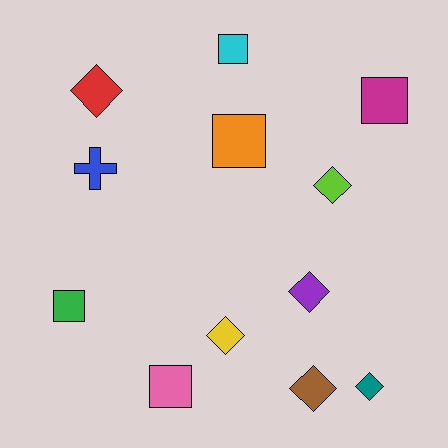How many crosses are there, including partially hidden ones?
There is 1 cross.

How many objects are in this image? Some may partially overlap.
There are 12 objects.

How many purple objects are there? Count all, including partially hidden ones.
There is 1 purple object.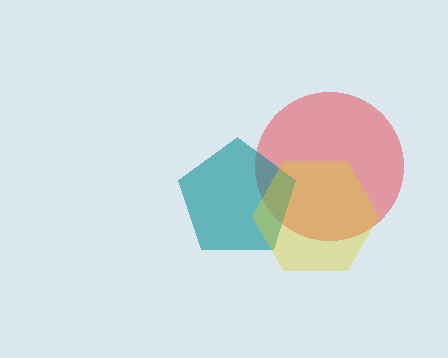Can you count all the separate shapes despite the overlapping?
Yes, there are 3 separate shapes.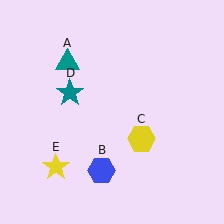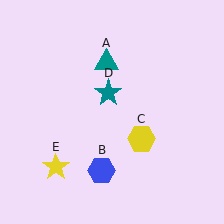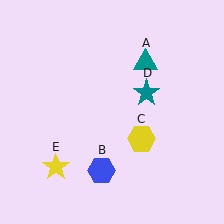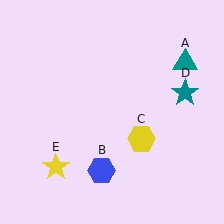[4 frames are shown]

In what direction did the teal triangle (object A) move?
The teal triangle (object A) moved right.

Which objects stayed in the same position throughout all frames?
Blue hexagon (object B) and yellow hexagon (object C) and yellow star (object E) remained stationary.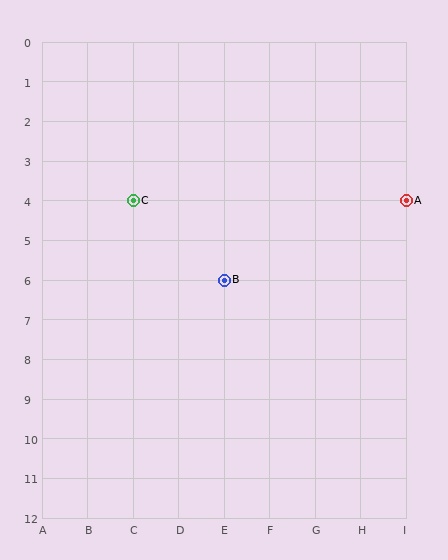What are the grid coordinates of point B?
Point B is at grid coordinates (E, 6).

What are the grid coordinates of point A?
Point A is at grid coordinates (I, 4).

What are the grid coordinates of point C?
Point C is at grid coordinates (C, 4).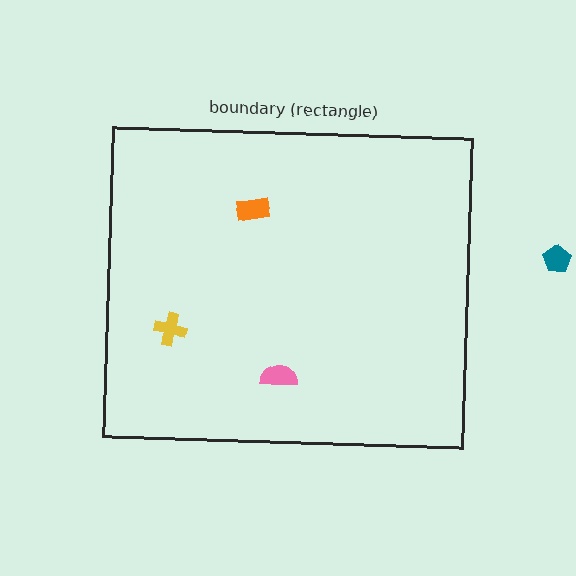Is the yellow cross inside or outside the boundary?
Inside.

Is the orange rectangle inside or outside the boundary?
Inside.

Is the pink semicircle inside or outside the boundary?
Inside.